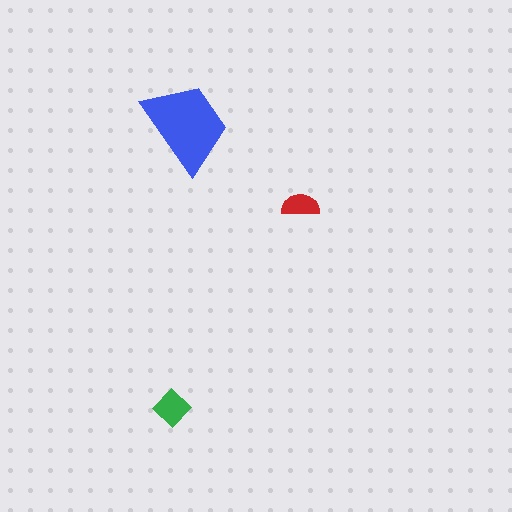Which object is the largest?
The blue trapezoid.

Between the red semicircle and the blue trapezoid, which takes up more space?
The blue trapezoid.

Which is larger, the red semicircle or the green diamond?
The green diamond.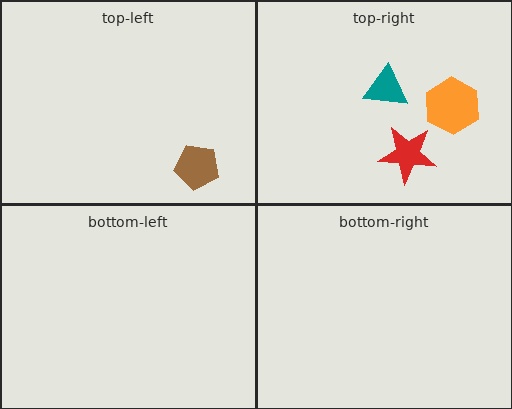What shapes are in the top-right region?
The teal triangle, the red star, the orange hexagon.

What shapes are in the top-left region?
The brown pentagon.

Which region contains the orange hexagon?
The top-right region.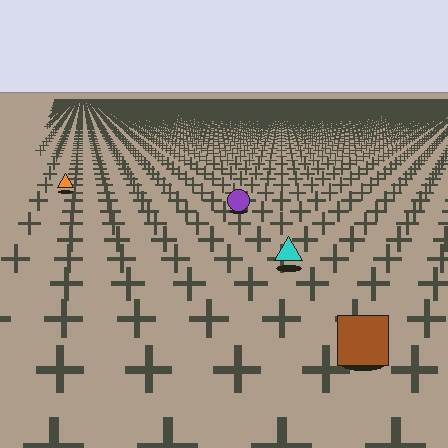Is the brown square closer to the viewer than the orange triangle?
Yes. The brown square is closer — you can tell from the texture gradient: the ground texture is coarser near it.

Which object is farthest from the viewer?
The orange triangle is farthest from the viewer. It appears smaller and the ground texture around it is denser.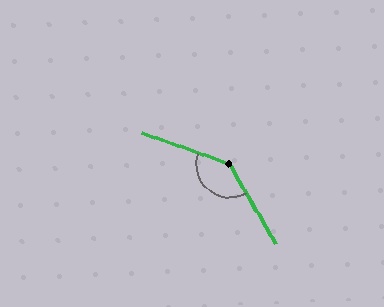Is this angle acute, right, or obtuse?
It is obtuse.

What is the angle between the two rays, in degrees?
Approximately 140 degrees.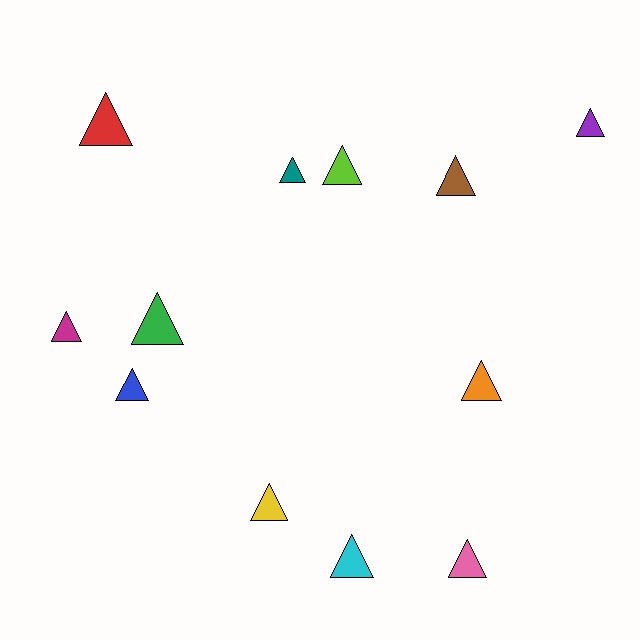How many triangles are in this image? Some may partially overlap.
There are 12 triangles.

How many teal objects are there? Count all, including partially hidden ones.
There is 1 teal object.